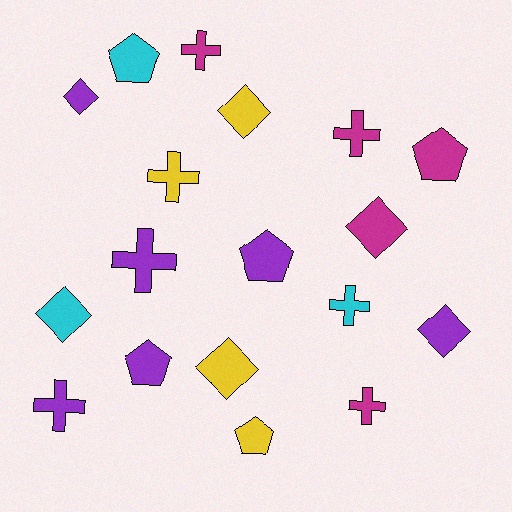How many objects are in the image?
There are 18 objects.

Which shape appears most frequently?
Cross, with 7 objects.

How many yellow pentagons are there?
There is 1 yellow pentagon.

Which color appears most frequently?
Purple, with 6 objects.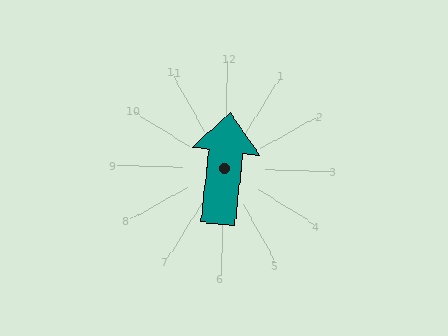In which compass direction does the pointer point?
North.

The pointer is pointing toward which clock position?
Roughly 12 o'clock.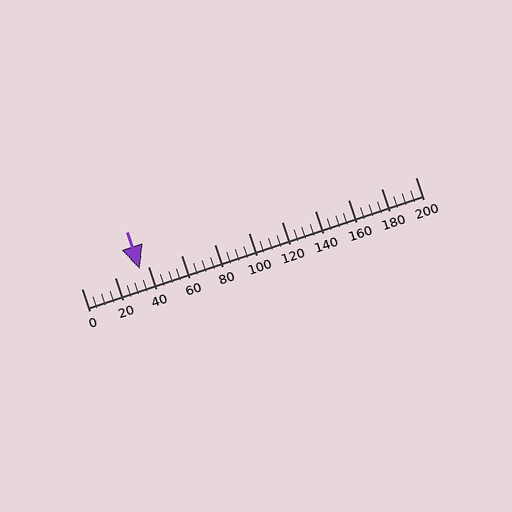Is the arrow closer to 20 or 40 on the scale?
The arrow is closer to 40.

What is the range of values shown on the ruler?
The ruler shows values from 0 to 200.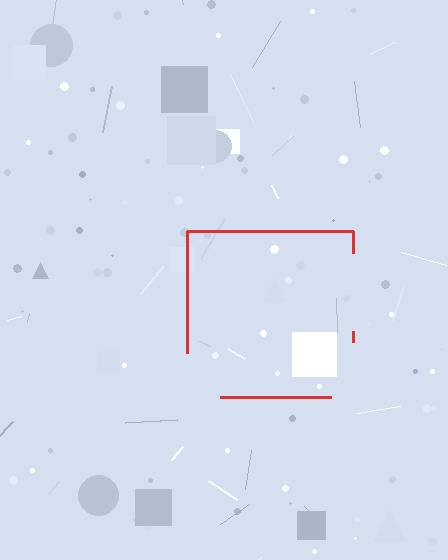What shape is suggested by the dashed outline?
The dashed outline suggests a square.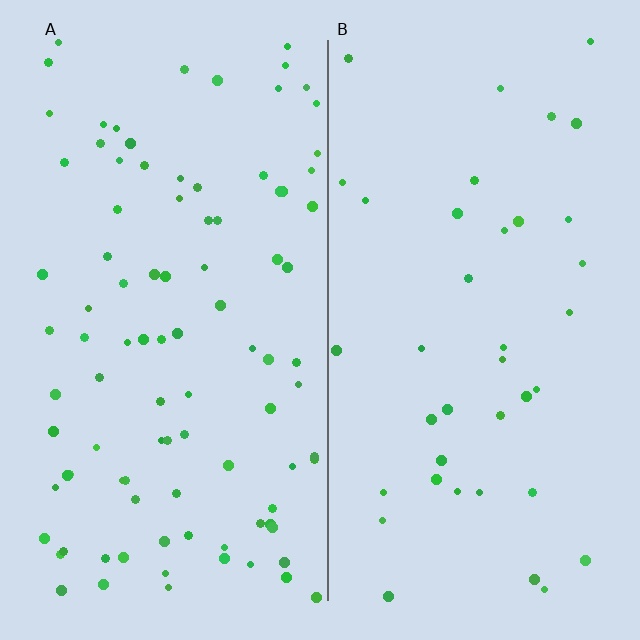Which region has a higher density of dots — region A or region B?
A (the left).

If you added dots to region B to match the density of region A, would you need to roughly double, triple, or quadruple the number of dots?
Approximately double.